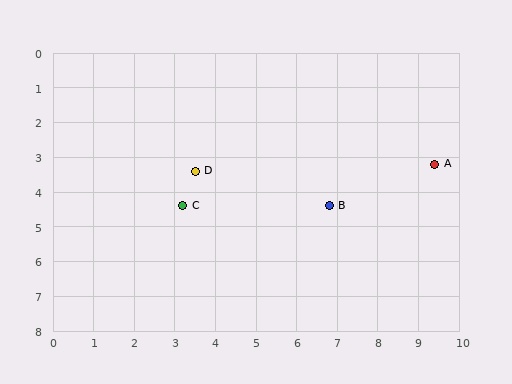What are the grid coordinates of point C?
Point C is at approximately (3.2, 4.4).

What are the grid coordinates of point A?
Point A is at approximately (9.4, 3.2).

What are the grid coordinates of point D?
Point D is at approximately (3.5, 3.4).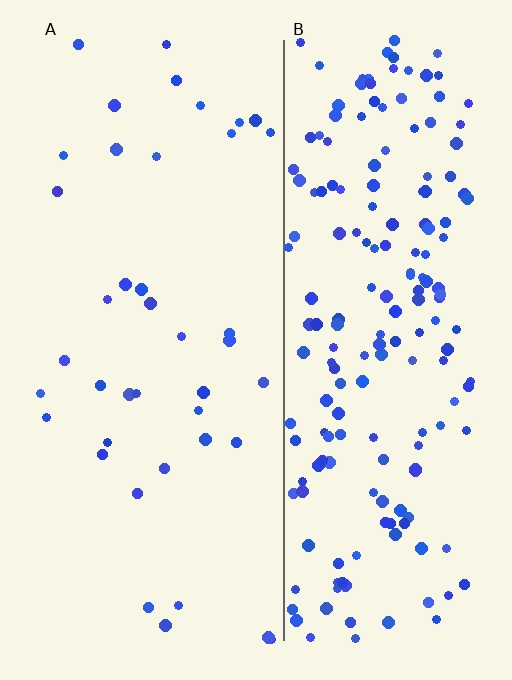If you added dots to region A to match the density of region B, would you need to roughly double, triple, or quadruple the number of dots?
Approximately quadruple.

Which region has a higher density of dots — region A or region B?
B (the right).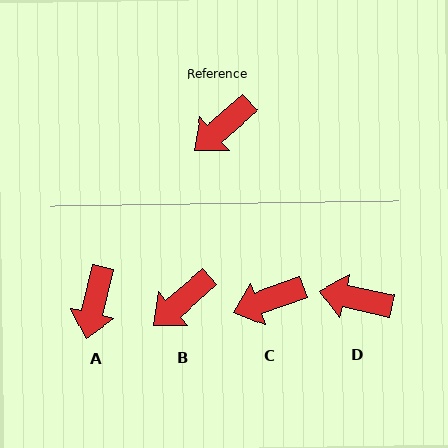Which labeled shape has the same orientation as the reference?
B.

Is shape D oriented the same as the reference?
No, it is off by about 54 degrees.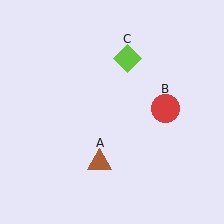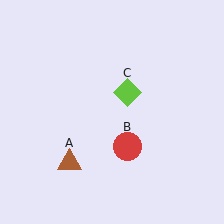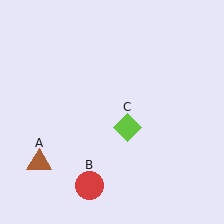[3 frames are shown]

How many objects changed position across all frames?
3 objects changed position: brown triangle (object A), red circle (object B), lime diamond (object C).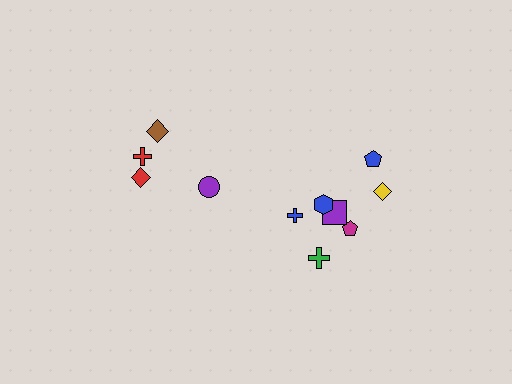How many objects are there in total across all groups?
There are 11 objects.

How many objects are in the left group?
There are 4 objects.